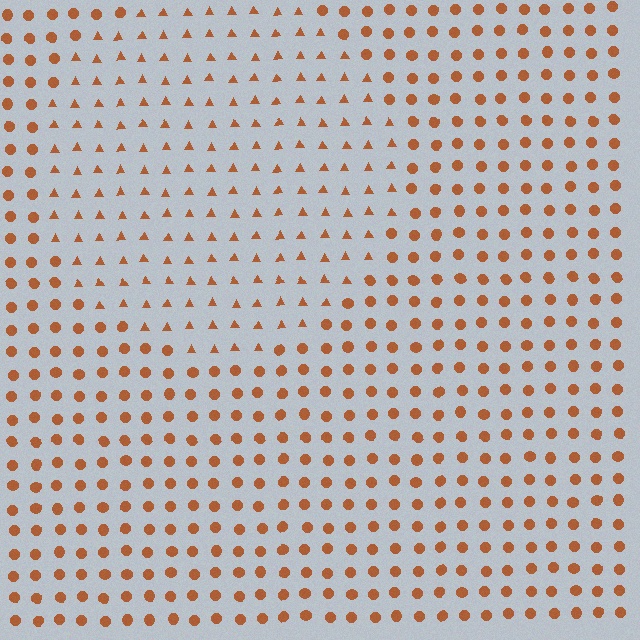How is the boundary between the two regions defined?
The boundary is defined by a change in element shape: triangles inside vs. circles outside. All elements share the same color and spacing.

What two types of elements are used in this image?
The image uses triangles inside the circle region and circles outside it.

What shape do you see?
I see a circle.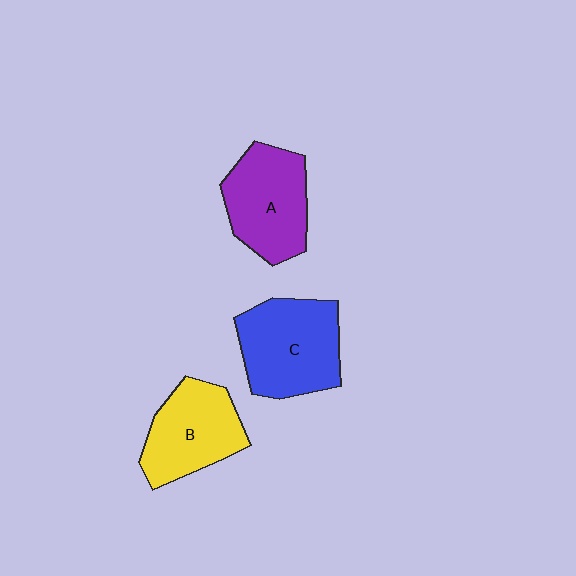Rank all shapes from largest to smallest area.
From largest to smallest: C (blue), A (purple), B (yellow).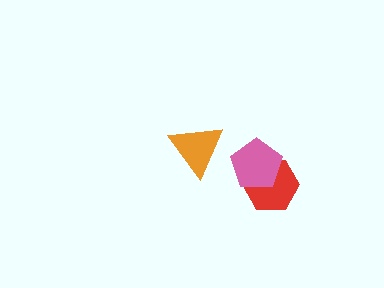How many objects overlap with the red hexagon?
1 object overlaps with the red hexagon.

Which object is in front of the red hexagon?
The pink pentagon is in front of the red hexagon.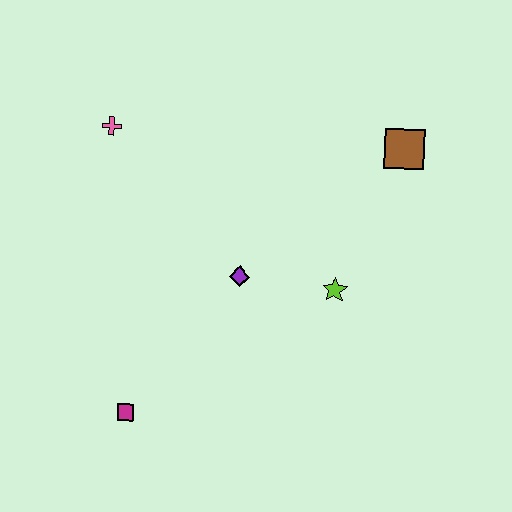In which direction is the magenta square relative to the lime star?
The magenta square is to the left of the lime star.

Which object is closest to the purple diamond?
The lime star is closest to the purple diamond.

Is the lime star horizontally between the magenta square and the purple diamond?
No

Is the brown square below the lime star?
No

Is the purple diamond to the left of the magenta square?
No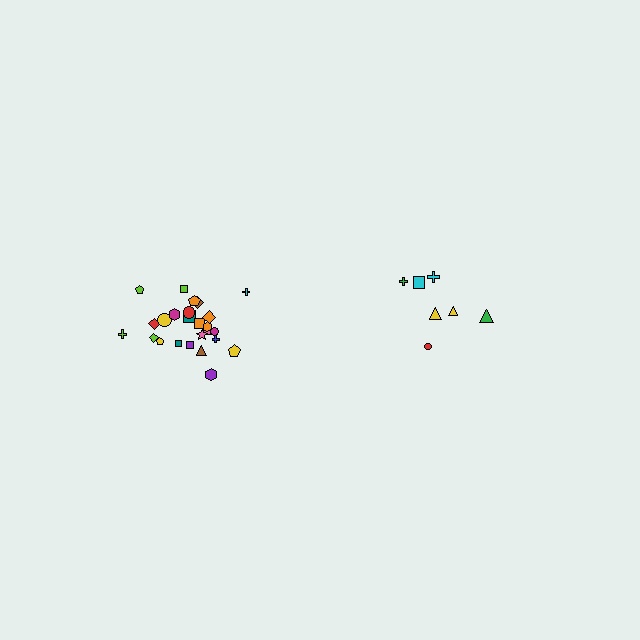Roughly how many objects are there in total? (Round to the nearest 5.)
Roughly 30 objects in total.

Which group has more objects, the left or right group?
The left group.